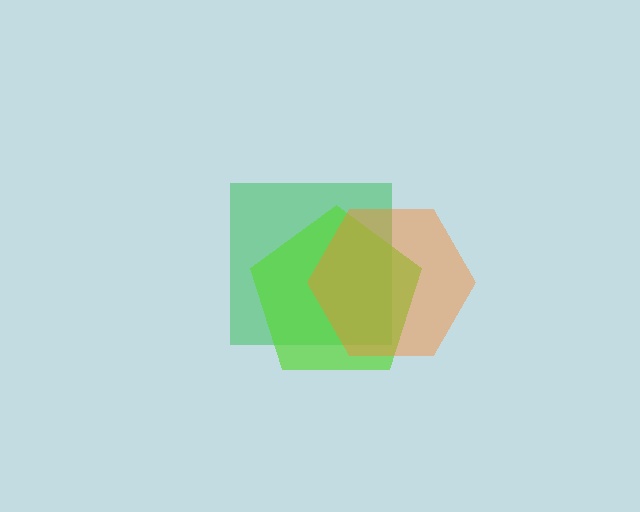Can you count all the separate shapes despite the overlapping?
Yes, there are 3 separate shapes.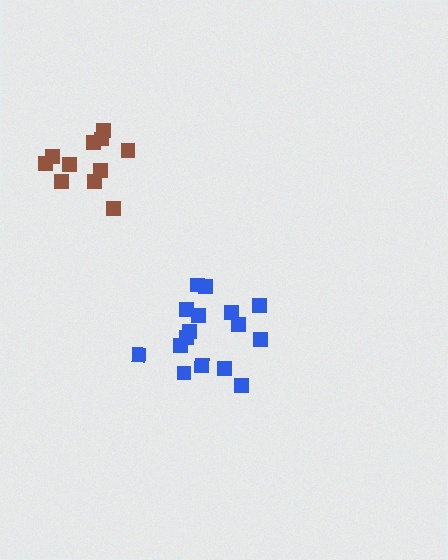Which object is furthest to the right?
The blue cluster is rightmost.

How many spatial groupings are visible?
There are 2 spatial groupings.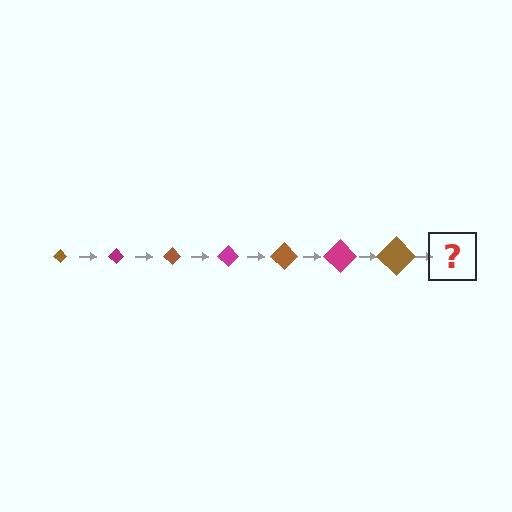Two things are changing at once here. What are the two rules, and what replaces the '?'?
The two rules are that the diamond grows larger each step and the color cycles through brown and magenta. The '?' should be a magenta diamond, larger than the previous one.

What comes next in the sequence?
The next element should be a magenta diamond, larger than the previous one.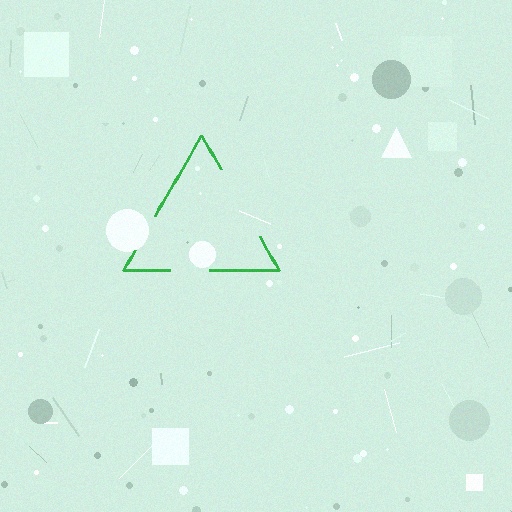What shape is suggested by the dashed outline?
The dashed outline suggests a triangle.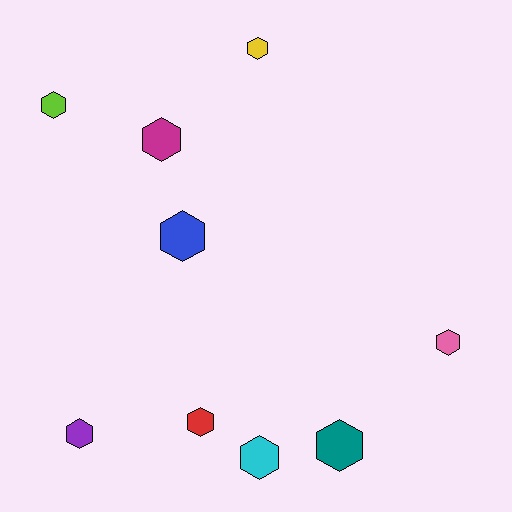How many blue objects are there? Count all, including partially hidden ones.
There is 1 blue object.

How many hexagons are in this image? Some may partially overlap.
There are 9 hexagons.